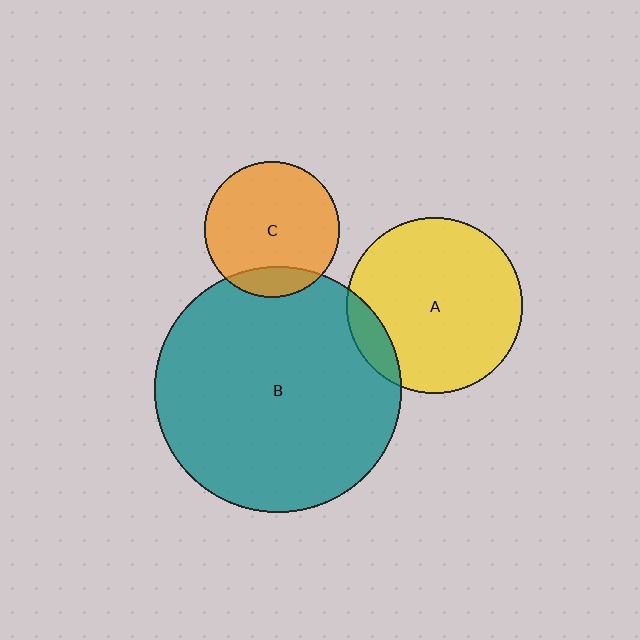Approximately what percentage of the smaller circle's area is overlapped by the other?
Approximately 10%.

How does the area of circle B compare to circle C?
Approximately 3.3 times.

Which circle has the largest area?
Circle B (teal).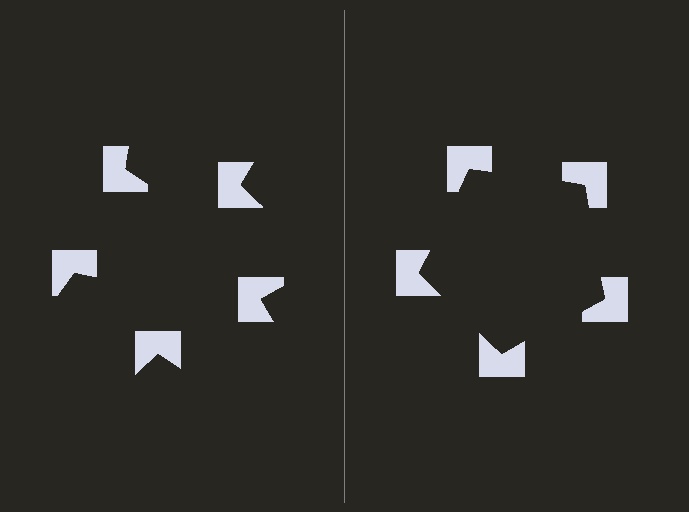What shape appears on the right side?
An illusory pentagon.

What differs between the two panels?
The notched squares are positioned identically on both sides; only the wedge orientations differ. On the right they align to a pentagon; on the left they are misaligned.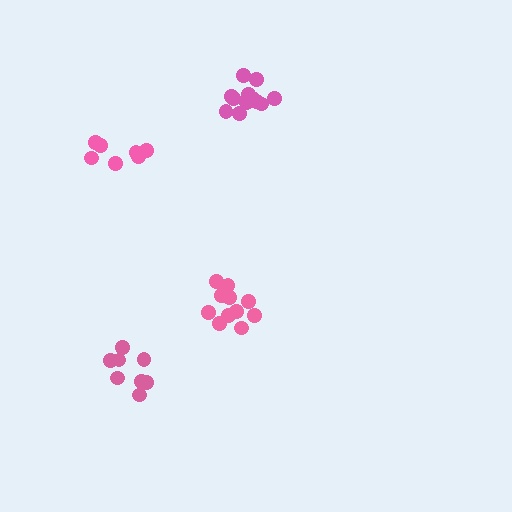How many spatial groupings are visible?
There are 4 spatial groupings.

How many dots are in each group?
Group 1: 8 dots, Group 2: 7 dots, Group 3: 12 dots, Group 4: 12 dots (39 total).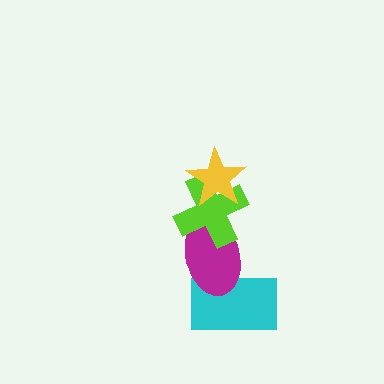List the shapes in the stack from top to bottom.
From top to bottom: the yellow star, the lime cross, the magenta ellipse, the cyan rectangle.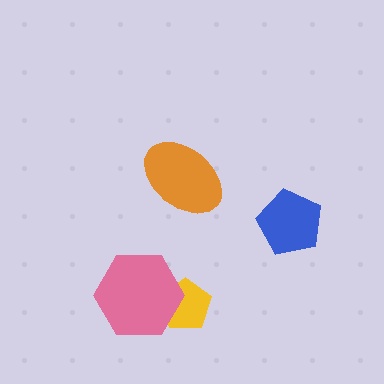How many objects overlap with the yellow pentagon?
1 object overlaps with the yellow pentagon.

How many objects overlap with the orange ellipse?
0 objects overlap with the orange ellipse.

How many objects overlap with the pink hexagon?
1 object overlaps with the pink hexagon.